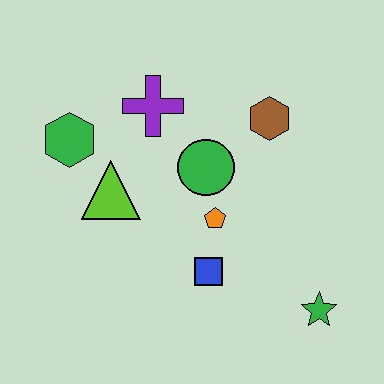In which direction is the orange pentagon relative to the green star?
The orange pentagon is to the left of the green star.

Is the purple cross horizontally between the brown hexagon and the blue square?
No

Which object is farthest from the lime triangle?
The green star is farthest from the lime triangle.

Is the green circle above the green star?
Yes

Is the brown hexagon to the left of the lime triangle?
No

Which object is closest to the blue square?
The orange pentagon is closest to the blue square.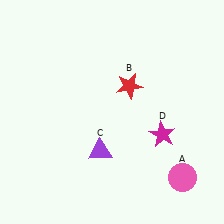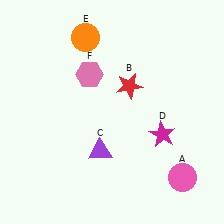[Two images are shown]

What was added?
An orange circle (E), a pink hexagon (F) were added in Image 2.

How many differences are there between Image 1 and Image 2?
There are 2 differences between the two images.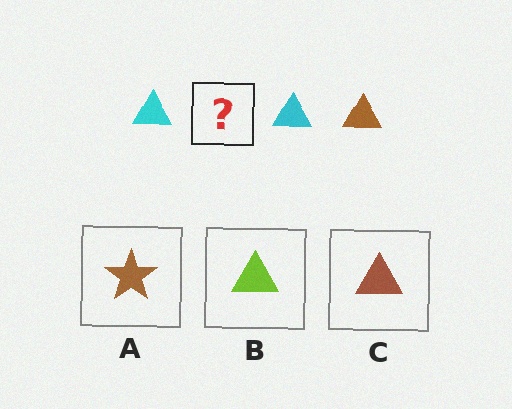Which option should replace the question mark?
Option C.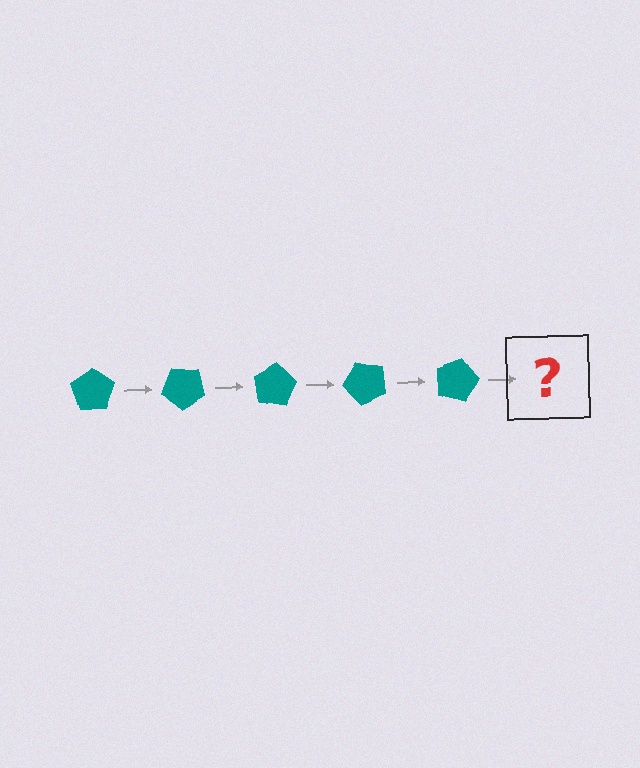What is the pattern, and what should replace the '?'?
The pattern is that the pentagon rotates 40 degrees each step. The '?' should be a teal pentagon rotated 200 degrees.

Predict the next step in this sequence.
The next step is a teal pentagon rotated 200 degrees.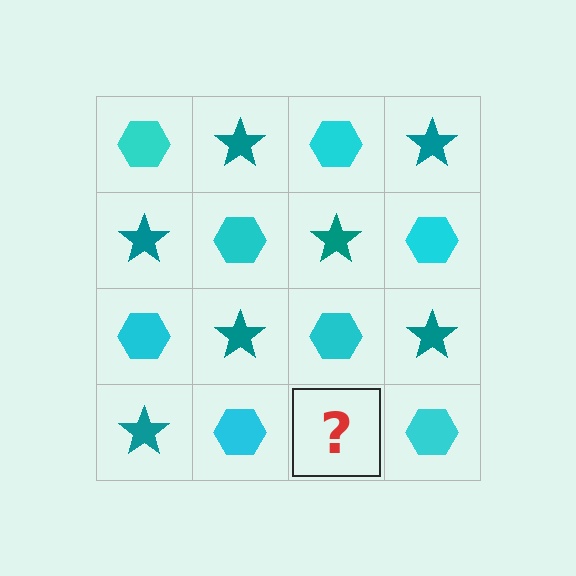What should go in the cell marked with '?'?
The missing cell should contain a teal star.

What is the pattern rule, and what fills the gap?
The rule is that it alternates cyan hexagon and teal star in a checkerboard pattern. The gap should be filled with a teal star.